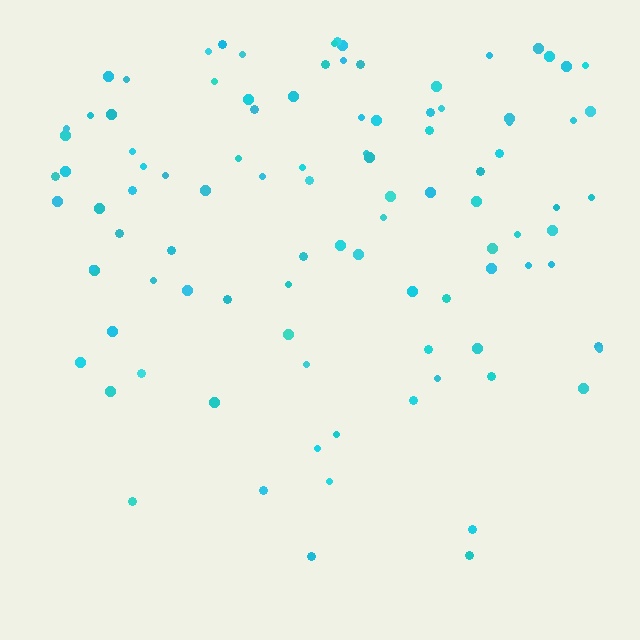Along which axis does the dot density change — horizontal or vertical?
Vertical.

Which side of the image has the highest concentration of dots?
The top.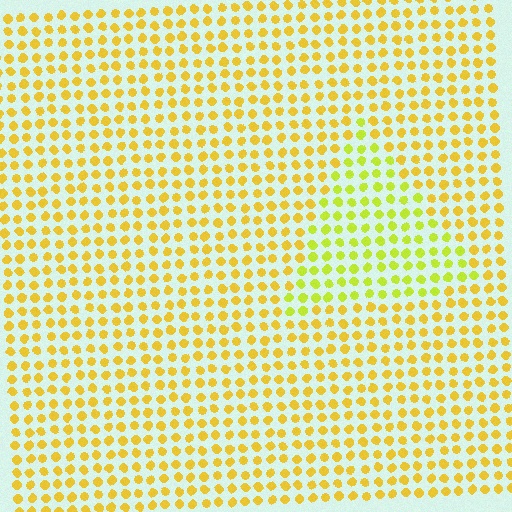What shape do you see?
I see a triangle.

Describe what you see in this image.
The image is filled with small yellow elements in a uniform arrangement. A triangle-shaped region is visible where the elements are tinted to a slightly different hue, forming a subtle color boundary.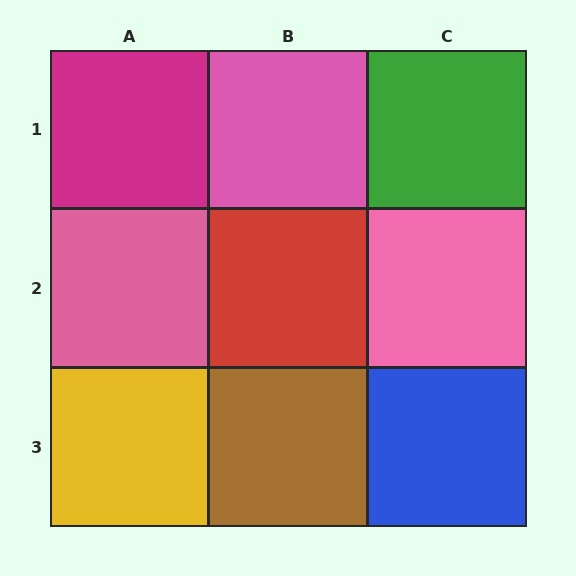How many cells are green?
1 cell is green.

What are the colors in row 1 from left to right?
Magenta, pink, green.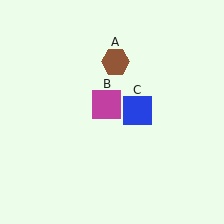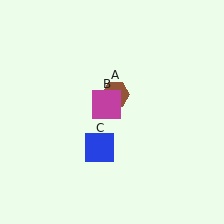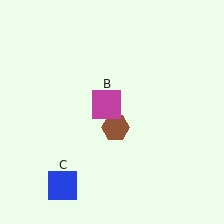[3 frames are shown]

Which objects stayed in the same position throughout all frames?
Magenta square (object B) remained stationary.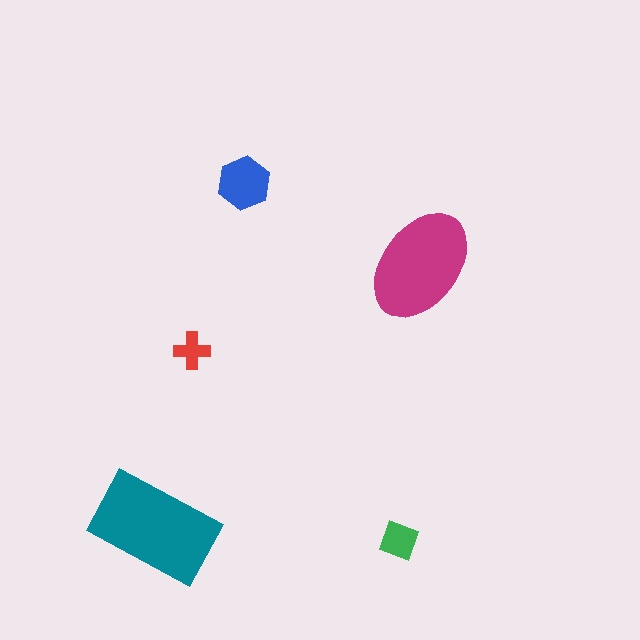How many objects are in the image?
There are 5 objects in the image.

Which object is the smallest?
The red cross.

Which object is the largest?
The teal rectangle.